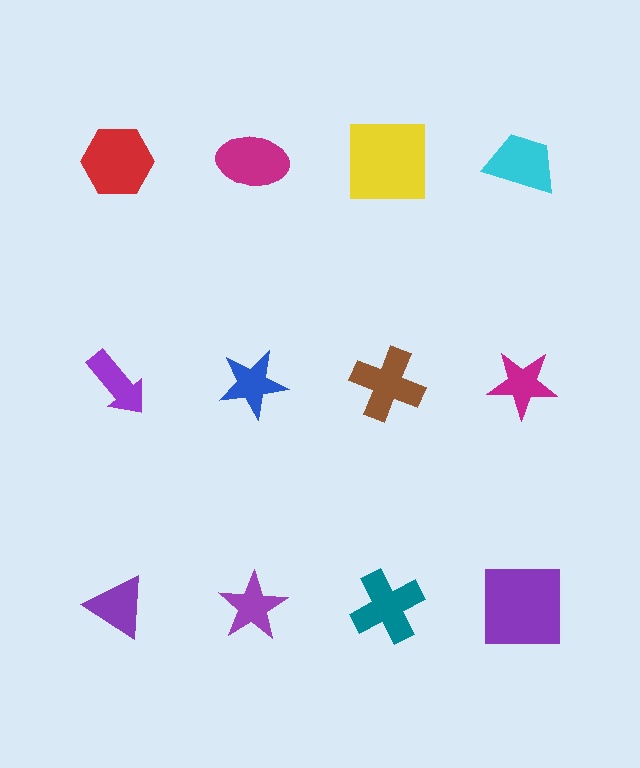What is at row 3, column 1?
A purple triangle.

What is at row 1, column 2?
A magenta ellipse.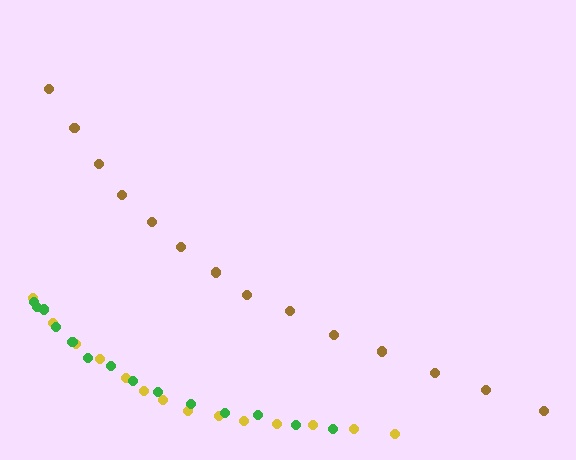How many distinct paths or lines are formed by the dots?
There are 3 distinct paths.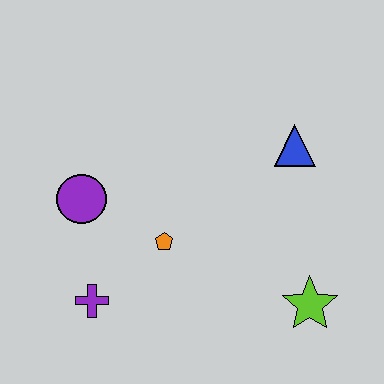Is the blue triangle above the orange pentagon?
Yes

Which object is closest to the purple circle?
The orange pentagon is closest to the purple circle.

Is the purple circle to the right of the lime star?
No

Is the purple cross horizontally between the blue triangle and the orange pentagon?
No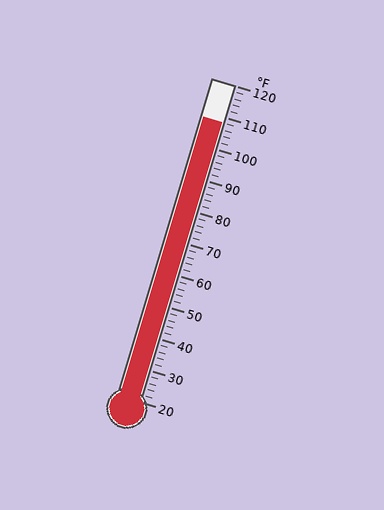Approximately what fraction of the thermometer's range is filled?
The thermometer is filled to approximately 90% of its range.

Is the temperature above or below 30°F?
The temperature is above 30°F.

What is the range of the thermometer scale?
The thermometer scale ranges from 20°F to 120°F.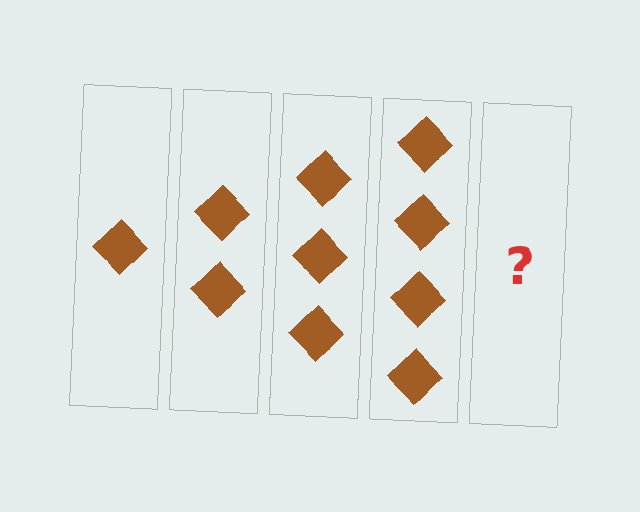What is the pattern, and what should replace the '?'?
The pattern is that each step adds one more diamond. The '?' should be 5 diamonds.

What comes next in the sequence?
The next element should be 5 diamonds.